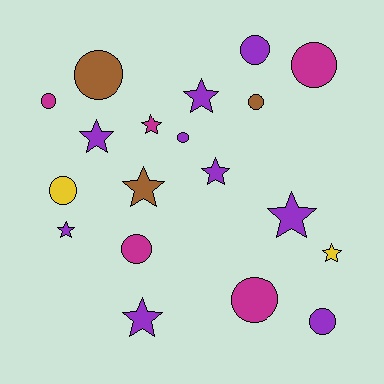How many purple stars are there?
There are 6 purple stars.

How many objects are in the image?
There are 19 objects.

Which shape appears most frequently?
Circle, with 10 objects.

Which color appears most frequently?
Purple, with 9 objects.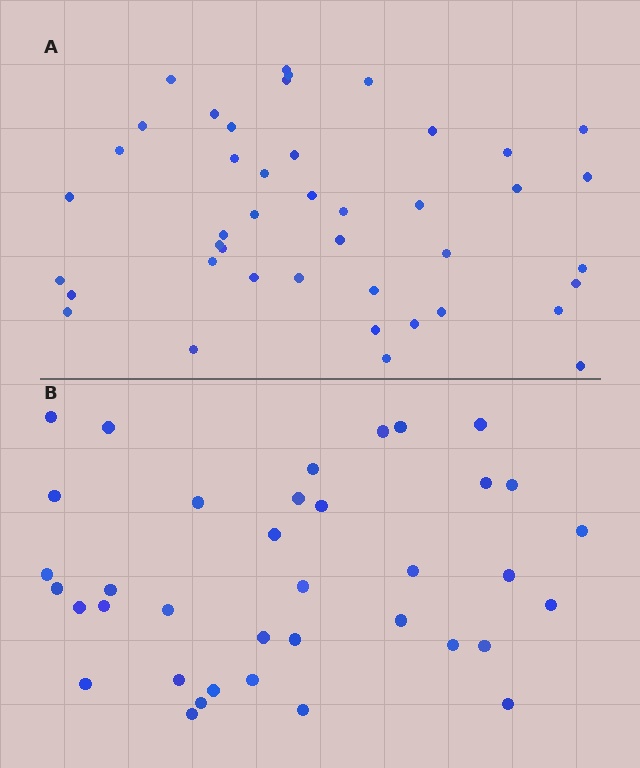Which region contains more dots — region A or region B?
Region A (the top region) has more dots.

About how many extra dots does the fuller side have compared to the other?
Region A has about 6 more dots than region B.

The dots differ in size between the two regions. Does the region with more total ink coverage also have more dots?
No. Region B has more total ink coverage because its dots are larger, but region A actually contains more individual dots. Total area can be misleading — the number of items is what matters here.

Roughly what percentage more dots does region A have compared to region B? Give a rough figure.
About 15% more.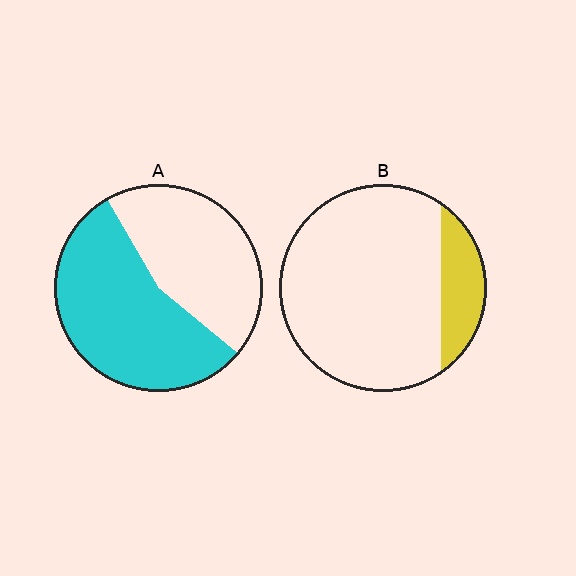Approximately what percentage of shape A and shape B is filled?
A is approximately 55% and B is approximately 15%.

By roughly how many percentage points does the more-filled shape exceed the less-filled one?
By roughly 40 percentage points (A over B).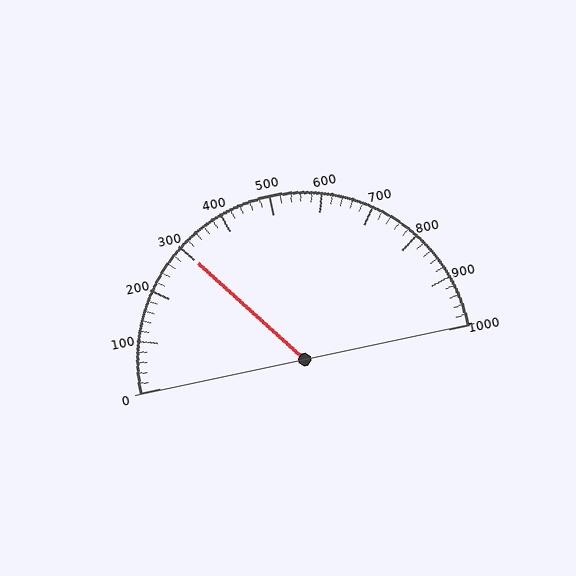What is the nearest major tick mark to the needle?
The nearest major tick mark is 300.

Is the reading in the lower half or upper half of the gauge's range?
The reading is in the lower half of the range (0 to 1000).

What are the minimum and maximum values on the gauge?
The gauge ranges from 0 to 1000.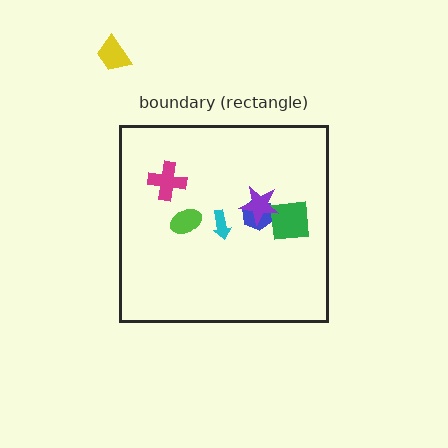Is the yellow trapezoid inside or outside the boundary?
Outside.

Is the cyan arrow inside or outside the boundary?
Inside.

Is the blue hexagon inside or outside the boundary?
Inside.